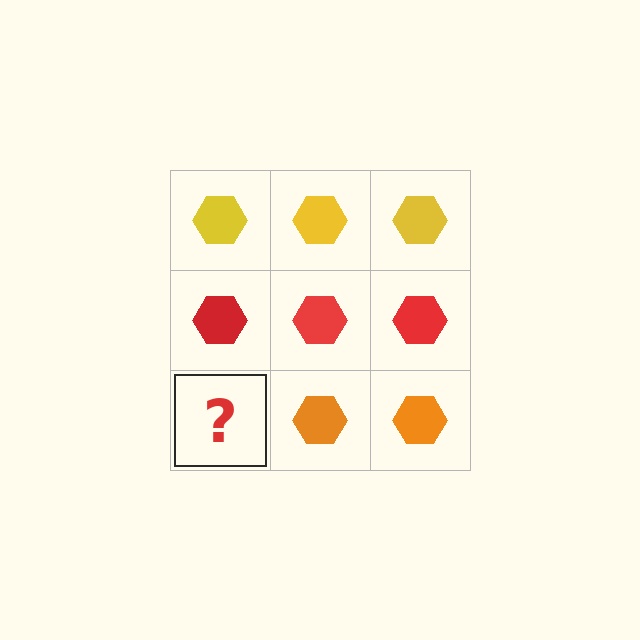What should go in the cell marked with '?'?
The missing cell should contain an orange hexagon.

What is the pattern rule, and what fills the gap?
The rule is that each row has a consistent color. The gap should be filled with an orange hexagon.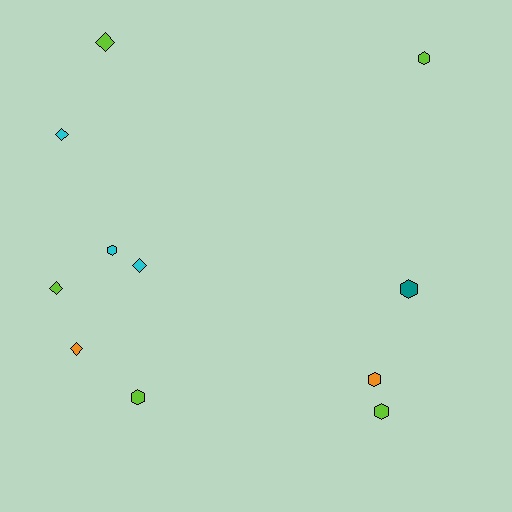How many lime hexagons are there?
There are 3 lime hexagons.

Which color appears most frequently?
Lime, with 5 objects.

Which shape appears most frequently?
Hexagon, with 6 objects.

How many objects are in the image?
There are 11 objects.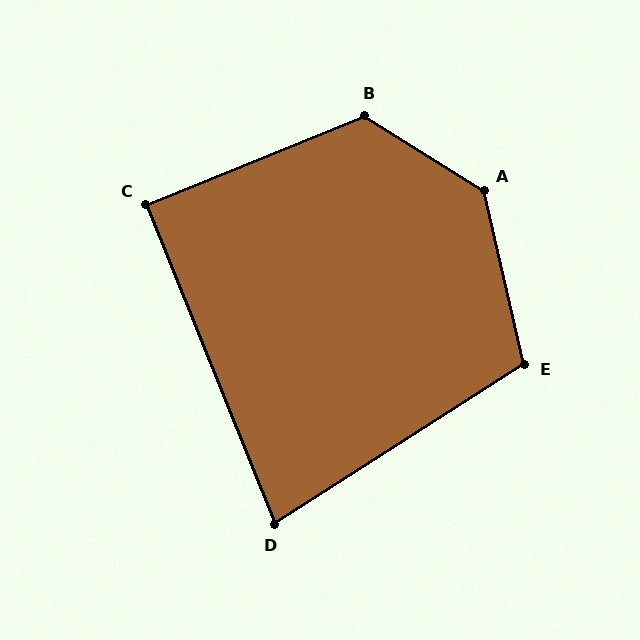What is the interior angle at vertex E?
Approximately 110 degrees (obtuse).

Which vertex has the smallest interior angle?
D, at approximately 79 degrees.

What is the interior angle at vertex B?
Approximately 126 degrees (obtuse).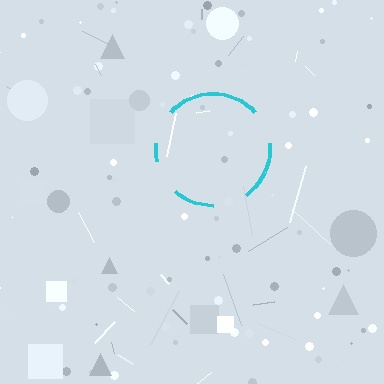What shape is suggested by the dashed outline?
The dashed outline suggests a circle.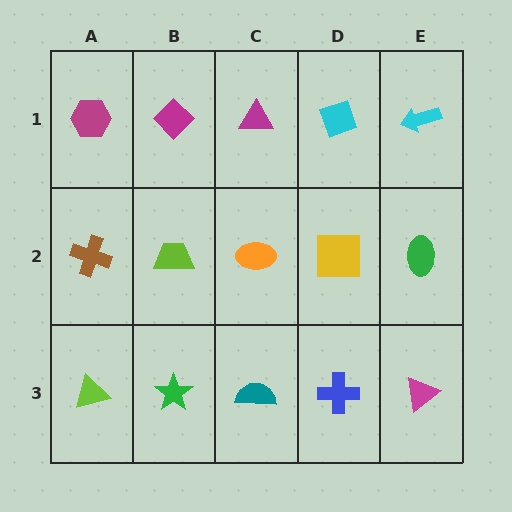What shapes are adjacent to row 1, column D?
A yellow square (row 2, column D), a magenta triangle (row 1, column C), a cyan arrow (row 1, column E).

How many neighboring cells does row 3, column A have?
2.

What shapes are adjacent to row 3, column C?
An orange ellipse (row 2, column C), a green star (row 3, column B), a blue cross (row 3, column D).